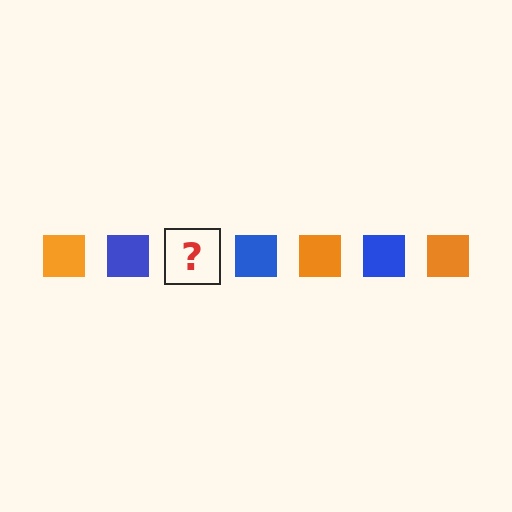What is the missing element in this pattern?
The missing element is an orange square.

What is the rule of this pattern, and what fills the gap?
The rule is that the pattern cycles through orange, blue squares. The gap should be filled with an orange square.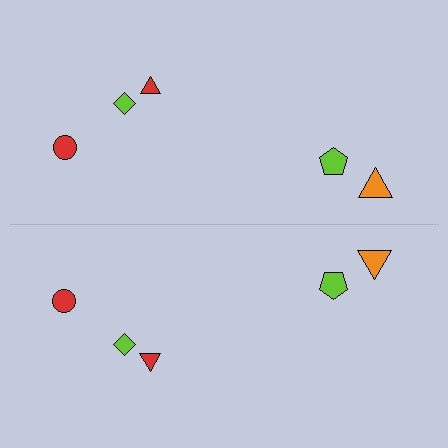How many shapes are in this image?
There are 10 shapes in this image.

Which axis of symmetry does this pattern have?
The pattern has a horizontal axis of symmetry running through the center of the image.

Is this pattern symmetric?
Yes, this pattern has bilateral (reflection) symmetry.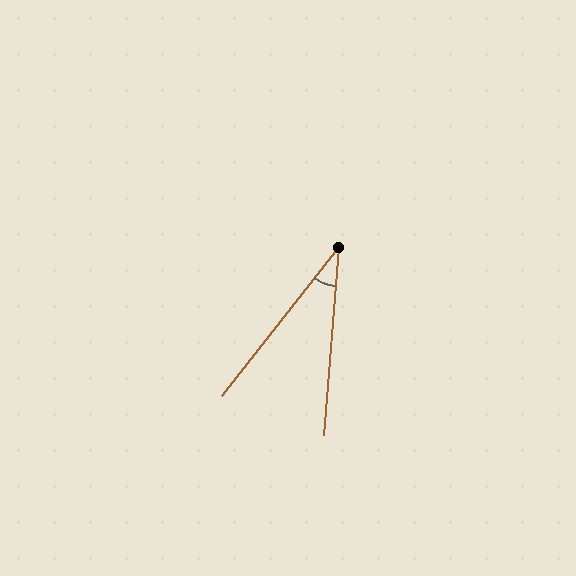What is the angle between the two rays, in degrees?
Approximately 34 degrees.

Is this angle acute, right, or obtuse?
It is acute.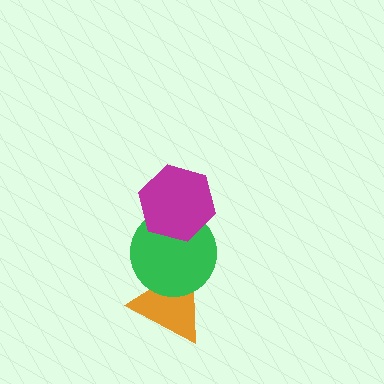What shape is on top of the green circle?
The magenta hexagon is on top of the green circle.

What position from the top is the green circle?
The green circle is 2nd from the top.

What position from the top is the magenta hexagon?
The magenta hexagon is 1st from the top.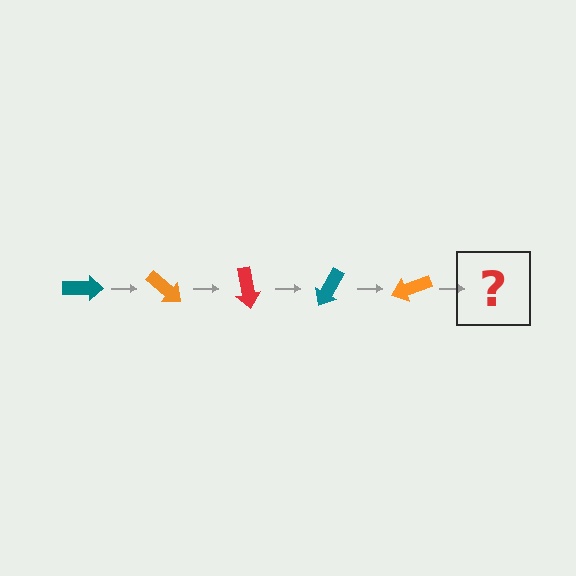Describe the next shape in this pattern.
It should be a red arrow, rotated 200 degrees from the start.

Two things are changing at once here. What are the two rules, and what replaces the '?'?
The two rules are that it rotates 40 degrees each step and the color cycles through teal, orange, and red. The '?' should be a red arrow, rotated 200 degrees from the start.